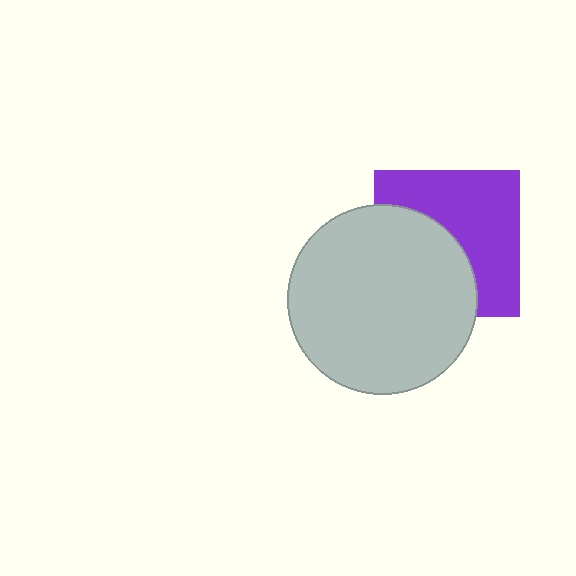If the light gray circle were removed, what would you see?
You would see the complete purple square.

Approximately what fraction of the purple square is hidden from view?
Roughly 46% of the purple square is hidden behind the light gray circle.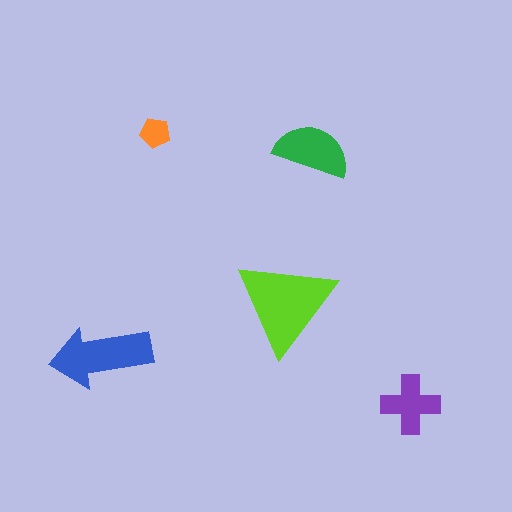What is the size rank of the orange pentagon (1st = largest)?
5th.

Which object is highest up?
The orange pentagon is topmost.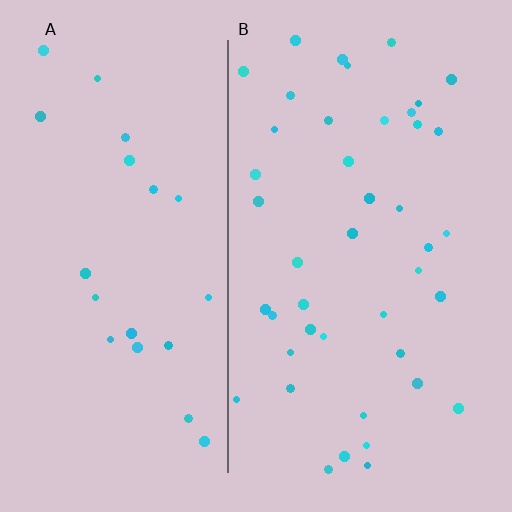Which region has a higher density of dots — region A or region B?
B (the right).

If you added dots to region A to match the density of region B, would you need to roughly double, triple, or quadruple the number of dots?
Approximately double.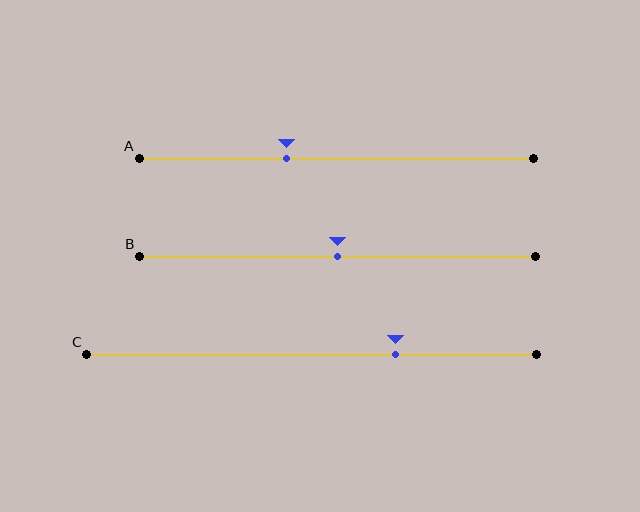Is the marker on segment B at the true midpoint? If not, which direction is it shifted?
Yes, the marker on segment B is at the true midpoint.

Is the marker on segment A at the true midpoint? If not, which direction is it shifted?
No, the marker on segment A is shifted to the left by about 13% of the segment length.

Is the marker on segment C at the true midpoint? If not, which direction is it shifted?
No, the marker on segment C is shifted to the right by about 19% of the segment length.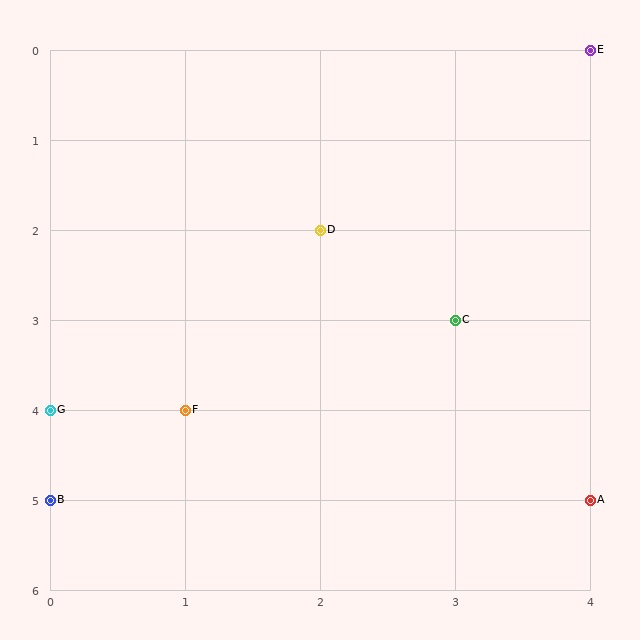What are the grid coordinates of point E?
Point E is at grid coordinates (4, 0).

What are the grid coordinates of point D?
Point D is at grid coordinates (2, 2).